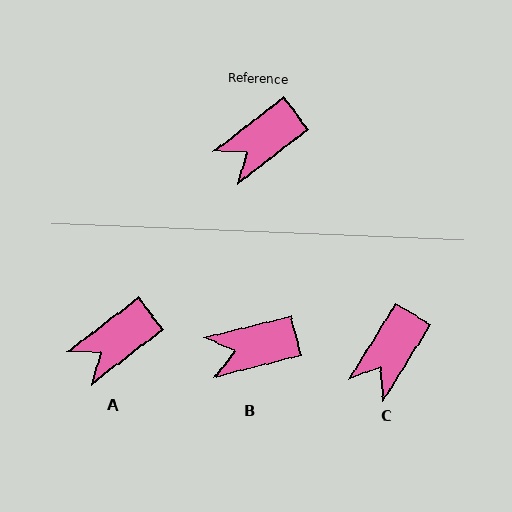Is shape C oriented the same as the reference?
No, it is off by about 21 degrees.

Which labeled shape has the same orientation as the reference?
A.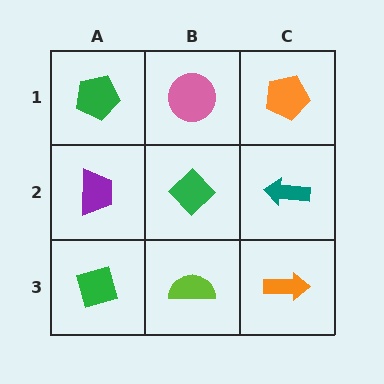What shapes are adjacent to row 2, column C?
An orange pentagon (row 1, column C), an orange arrow (row 3, column C), a green diamond (row 2, column B).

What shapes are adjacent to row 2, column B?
A pink circle (row 1, column B), a lime semicircle (row 3, column B), a purple trapezoid (row 2, column A), a teal arrow (row 2, column C).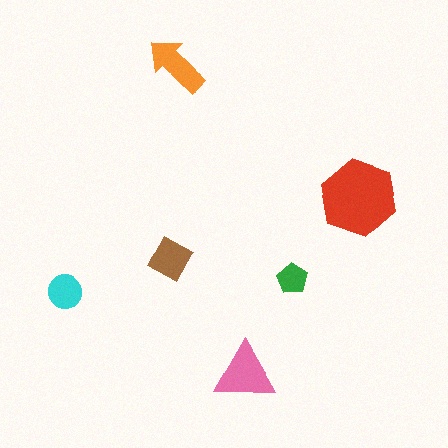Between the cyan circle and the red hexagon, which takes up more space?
The red hexagon.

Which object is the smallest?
The green pentagon.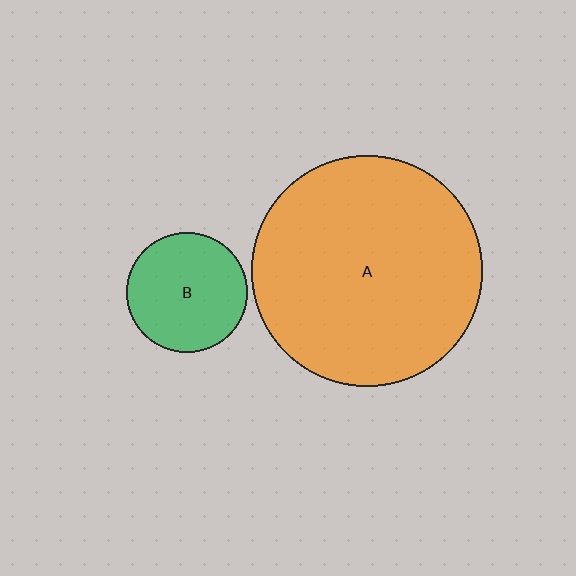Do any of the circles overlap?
No, none of the circles overlap.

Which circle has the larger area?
Circle A (orange).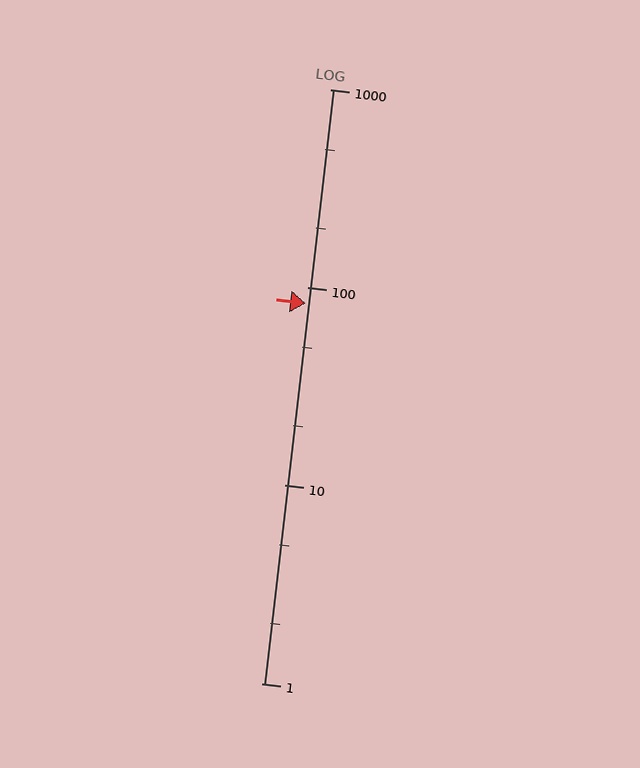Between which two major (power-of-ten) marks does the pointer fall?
The pointer is between 10 and 100.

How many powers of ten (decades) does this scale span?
The scale spans 3 decades, from 1 to 1000.